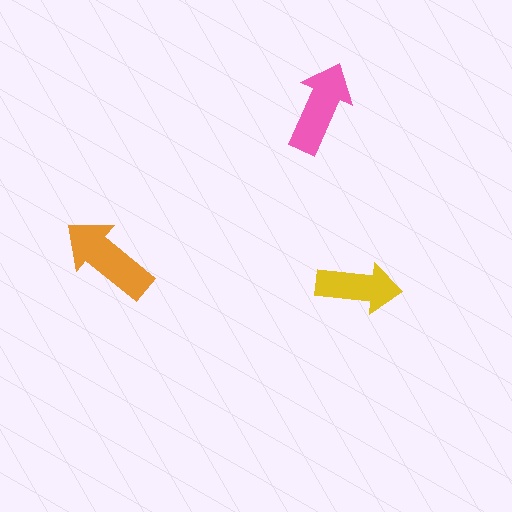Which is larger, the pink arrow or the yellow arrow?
The pink one.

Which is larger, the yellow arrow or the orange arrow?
The orange one.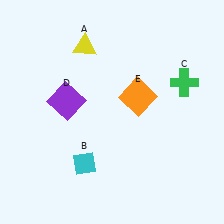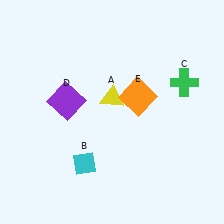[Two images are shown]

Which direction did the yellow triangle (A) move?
The yellow triangle (A) moved down.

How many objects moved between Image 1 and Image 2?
1 object moved between the two images.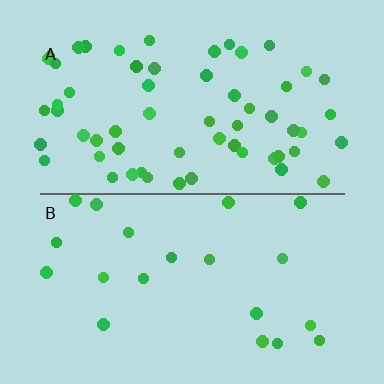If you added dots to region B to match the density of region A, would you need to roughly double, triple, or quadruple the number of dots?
Approximately triple.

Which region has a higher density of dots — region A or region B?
A (the top).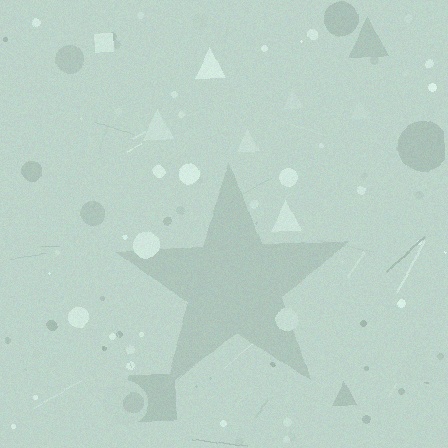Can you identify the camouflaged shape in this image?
The camouflaged shape is a star.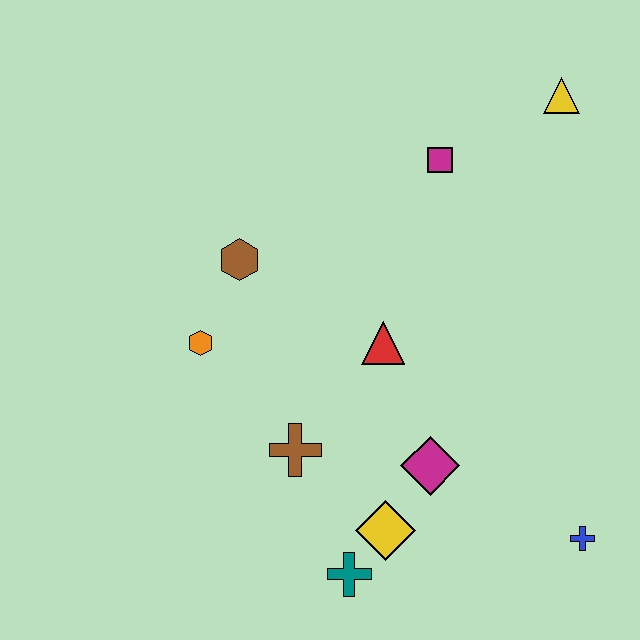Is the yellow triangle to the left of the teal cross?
No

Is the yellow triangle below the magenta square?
No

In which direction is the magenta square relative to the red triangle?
The magenta square is above the red triangle.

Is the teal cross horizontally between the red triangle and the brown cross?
Yes